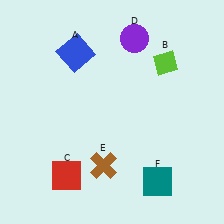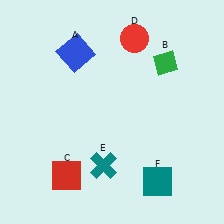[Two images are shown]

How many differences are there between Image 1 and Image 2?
There are 3 differences between the two images.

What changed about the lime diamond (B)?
In Image 1, B is lime. In Image 2, it changed to green.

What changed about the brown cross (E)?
In Image 1, E is brown. In Image 2, it changed to teal.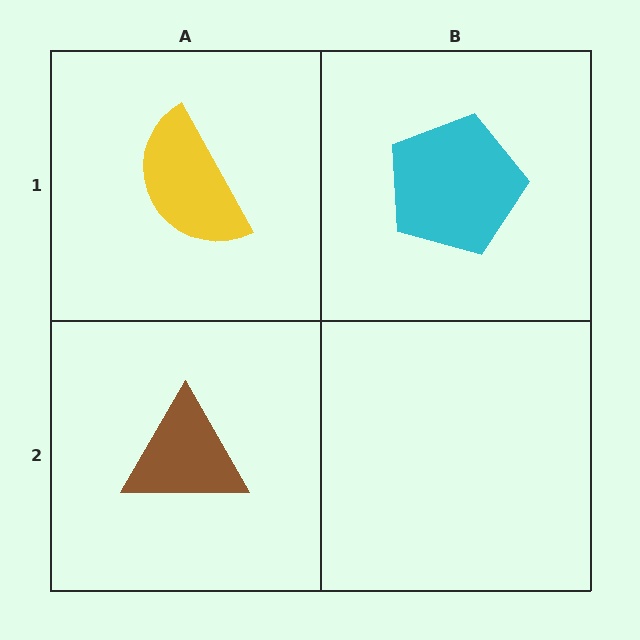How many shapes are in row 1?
2 shapes.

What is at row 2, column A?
A brown triangle.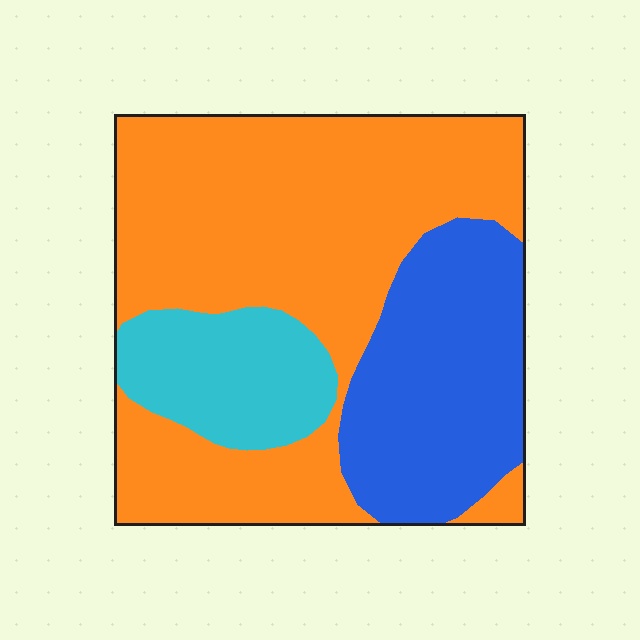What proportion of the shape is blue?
Blue covers about 25% of the shape.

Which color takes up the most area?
Orange, at roughly 60%.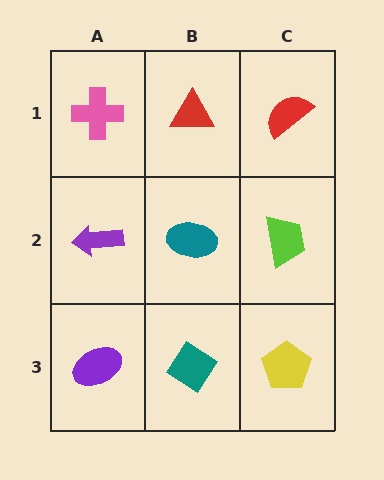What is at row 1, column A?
A pink cross.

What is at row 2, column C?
A lime trapezoid.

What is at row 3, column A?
A purple ellipse.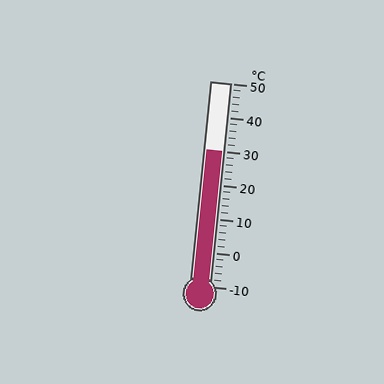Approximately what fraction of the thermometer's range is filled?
The thermometer is filled to approximately 65% of its range.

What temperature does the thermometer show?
The thermometer shows approximately 30°C.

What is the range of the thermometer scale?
The thermometer scale ranges from -10°C to 50°C.